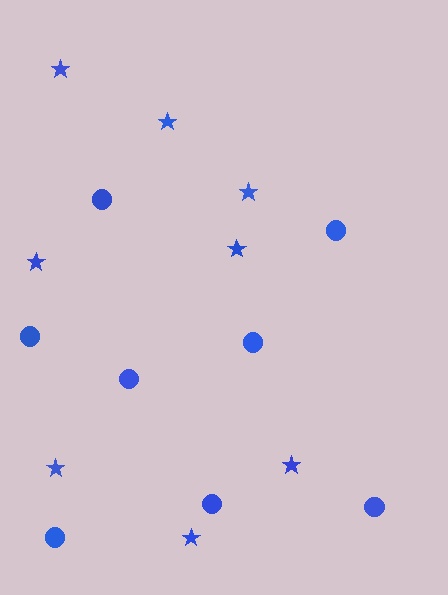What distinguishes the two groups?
There are 2 groups: one group of circles (8) and one group of stars (8).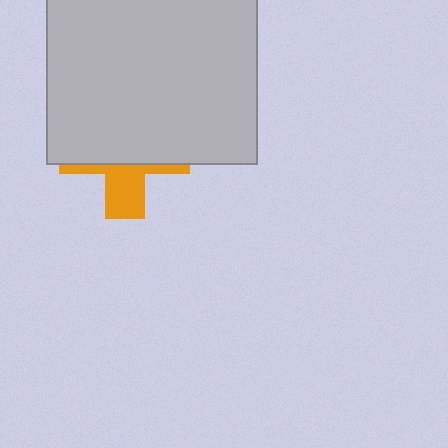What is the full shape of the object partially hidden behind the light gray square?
The partially hidden object is an orange cross.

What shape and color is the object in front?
The object in front is a light gray square.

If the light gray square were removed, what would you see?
You would see the complete orange cross.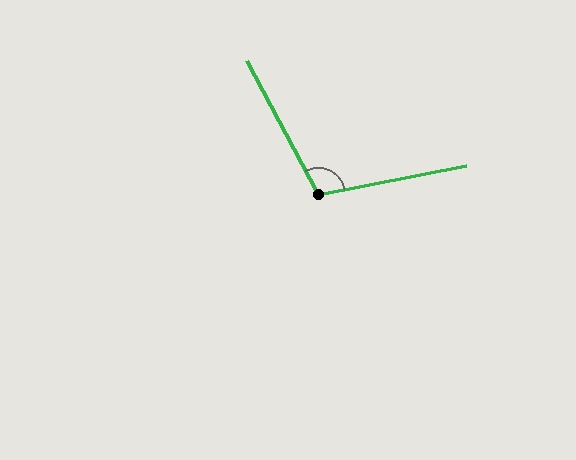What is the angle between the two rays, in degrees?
Approximately 107 degrees.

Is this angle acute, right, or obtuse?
It is obtuse.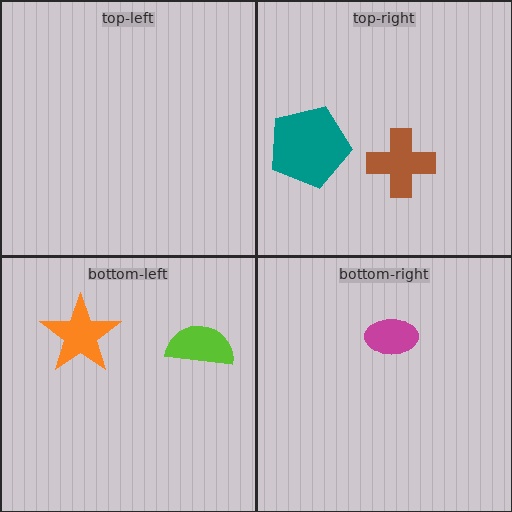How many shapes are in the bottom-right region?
1.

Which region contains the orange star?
The bottom-left region.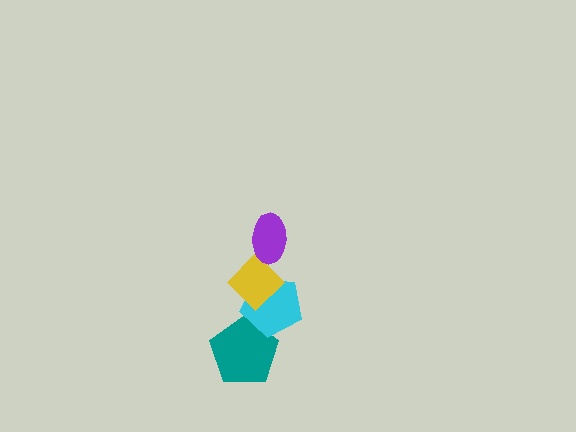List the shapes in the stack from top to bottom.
From top to bottom: the purple ellipse, the yellow diamond, the cyan pentagon, the teal pentagon.